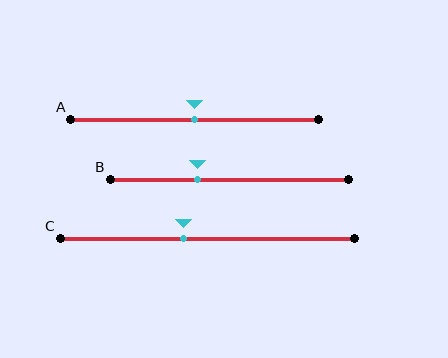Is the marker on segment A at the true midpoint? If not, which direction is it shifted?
Yes, the marker on segment A is at the true midpoint.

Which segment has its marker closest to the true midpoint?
Segment A has its marker closest to the true midpoint.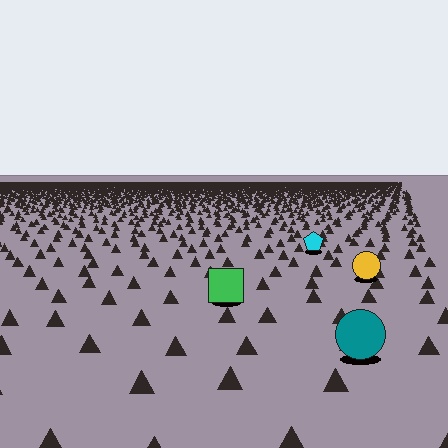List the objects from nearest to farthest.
From nearest to farthest: the teal circle, the green square, the yellow circle, the cyan pentagon.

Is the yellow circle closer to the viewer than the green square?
No. The green square is closer — you can tell from the texture gradient: the ground texture is coarser near it.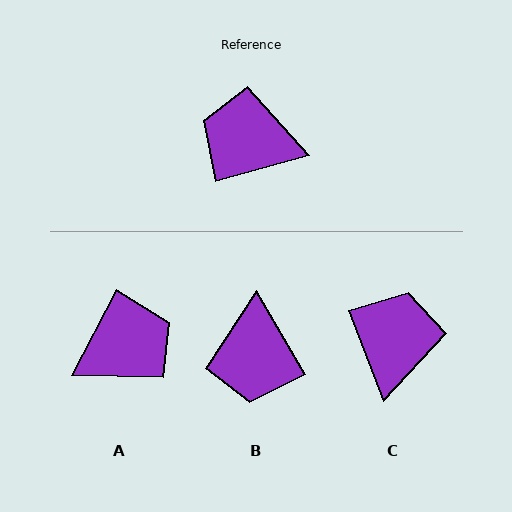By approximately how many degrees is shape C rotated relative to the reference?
Approximately 85 degrees clockwise.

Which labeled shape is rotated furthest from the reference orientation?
A, about 133 degrees away.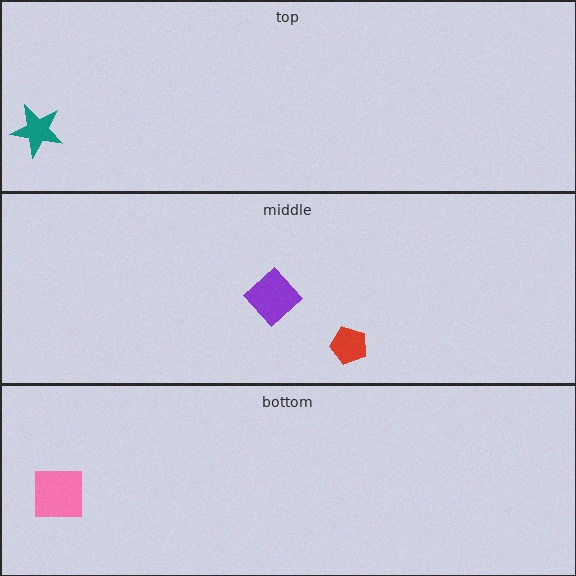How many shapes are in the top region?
1.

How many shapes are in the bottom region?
1.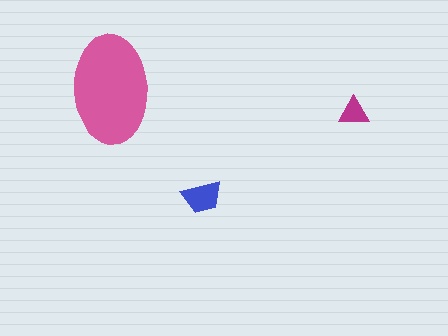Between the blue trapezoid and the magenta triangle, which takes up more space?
The blue trapezoid.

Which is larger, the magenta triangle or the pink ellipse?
The pink ellipse.